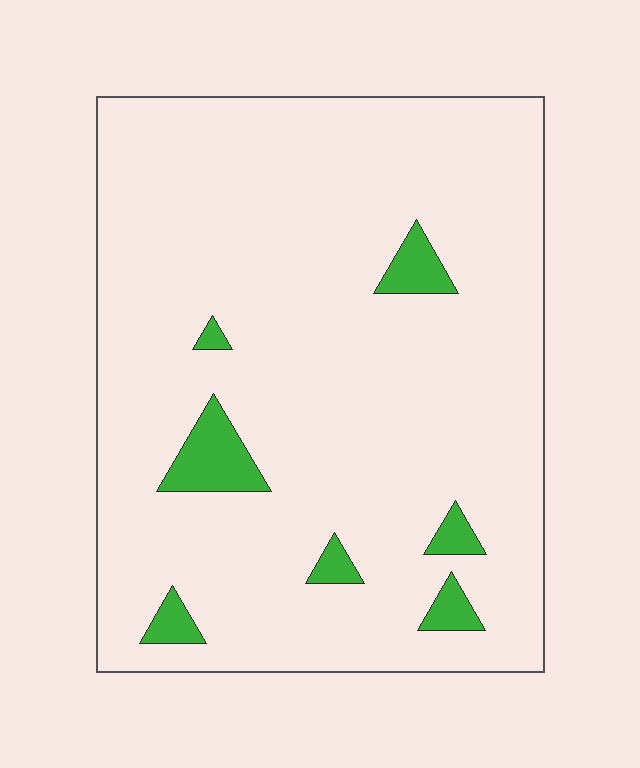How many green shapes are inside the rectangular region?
7.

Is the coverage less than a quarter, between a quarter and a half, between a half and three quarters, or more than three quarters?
Less than a quarter.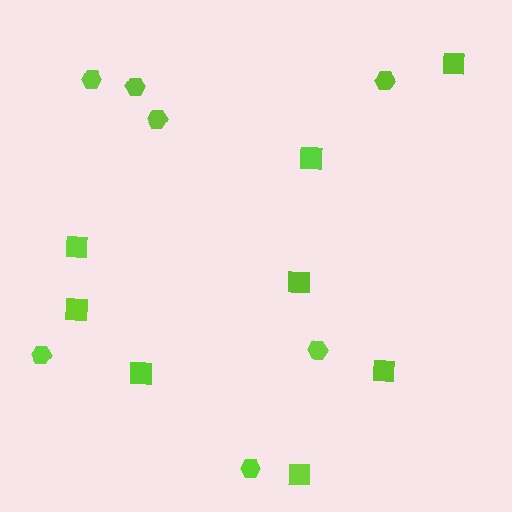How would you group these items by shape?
There are 2 groups: one group of hexagons (7) and one group of squares (8).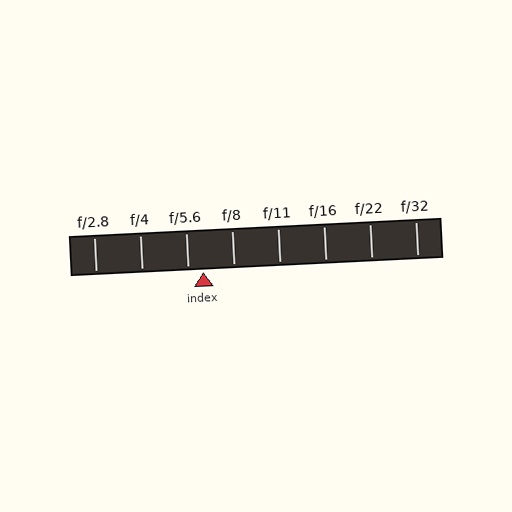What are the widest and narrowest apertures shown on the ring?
The widest aperture shown is f/2.8 and the narrowest is f/32.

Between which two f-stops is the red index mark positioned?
The index mark is between f/5.6 and f/8.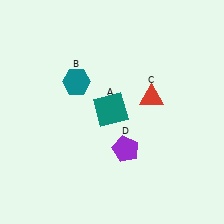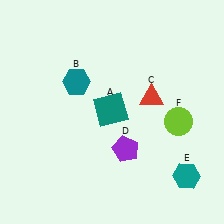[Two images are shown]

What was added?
A teal hexagon (E), a lime circle (F) were added in Image 2.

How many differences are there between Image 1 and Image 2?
There are 2 differences between the two images.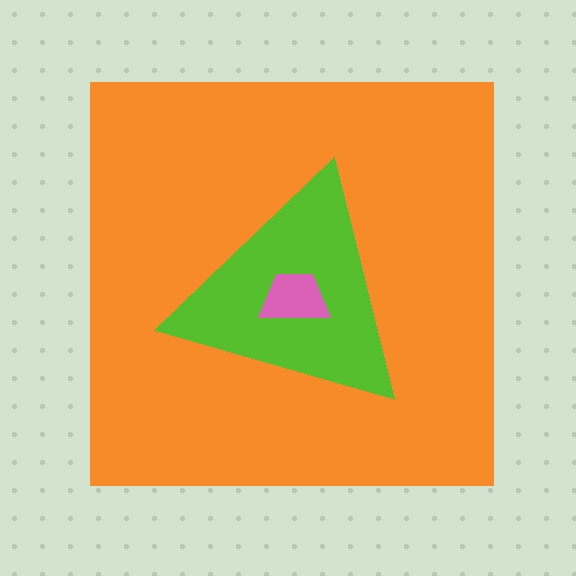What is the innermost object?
The pink trapezoid.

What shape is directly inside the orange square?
The lime triangle.